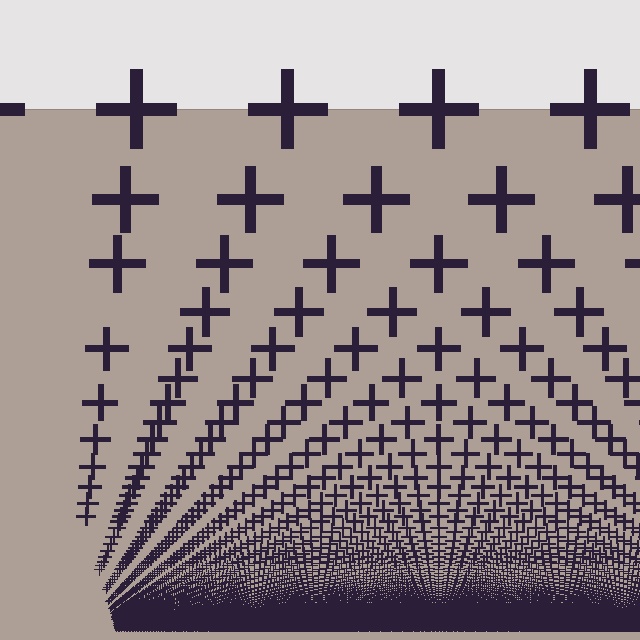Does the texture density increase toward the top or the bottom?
Density increases toward the bottom.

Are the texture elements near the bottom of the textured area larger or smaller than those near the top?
Smaller. The gradient is inverted — elements near the bottom are smaller and denser.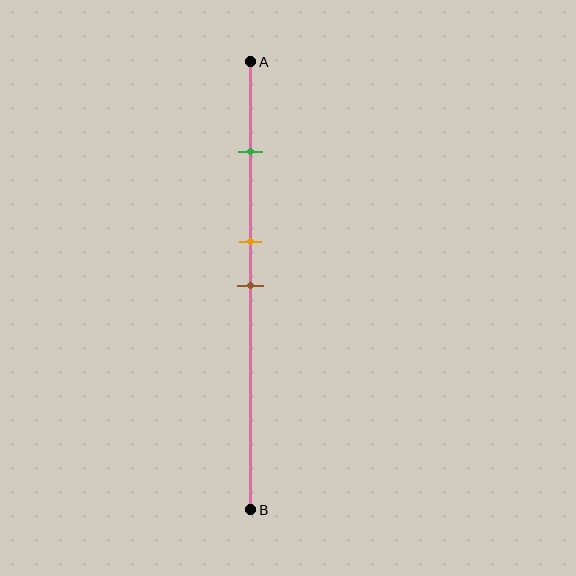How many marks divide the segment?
There are 3 marks dividing the segment.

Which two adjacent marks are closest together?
The orange and brown marks are the closest adjacent pair.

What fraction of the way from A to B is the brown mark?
The brown mark is approximately 50% (0.5) of the way from A to B.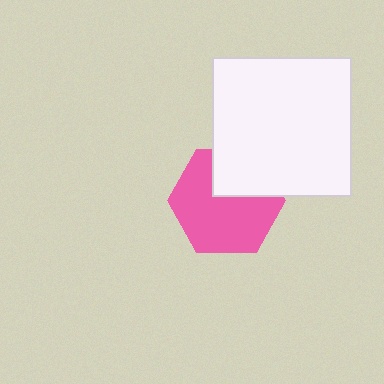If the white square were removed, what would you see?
You would see the complete pink hexagon.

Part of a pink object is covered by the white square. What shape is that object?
It is a hexagon.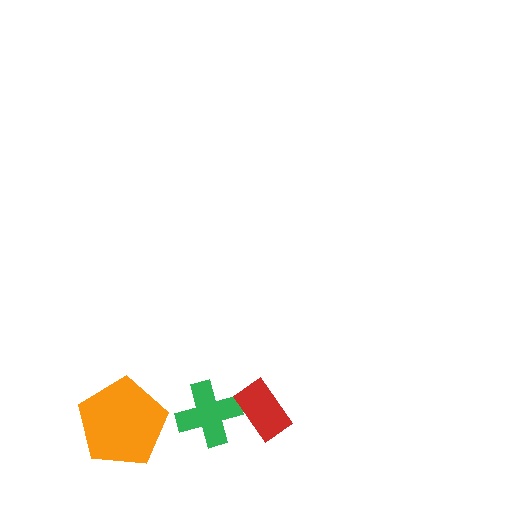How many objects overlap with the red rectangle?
1 object overlaps with the red rectangle.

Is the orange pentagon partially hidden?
No, no other shape covers it.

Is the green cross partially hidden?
Yes, it is partially covered by another shape.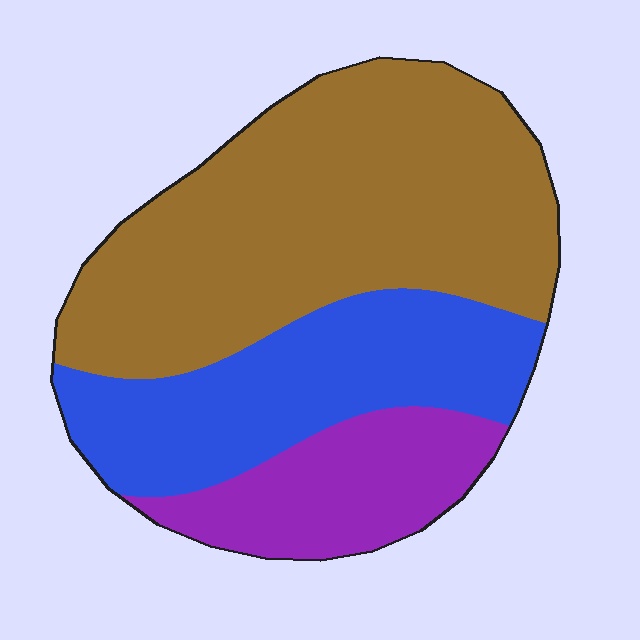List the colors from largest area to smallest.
From largest to smallest: brown, blue, purple.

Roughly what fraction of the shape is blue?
Blue takes up between a sixth and a third of the shape.